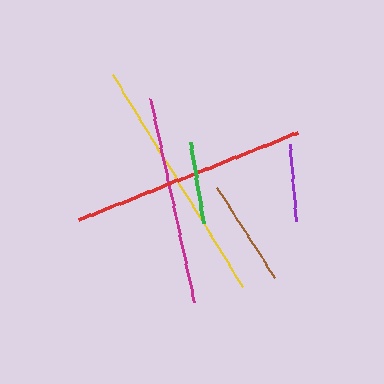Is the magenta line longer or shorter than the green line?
The magenta line is longer than the green line.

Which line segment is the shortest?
The purple line is the shortest at approximately 77 pixels.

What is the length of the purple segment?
The purple segment is approximately 77 pixels long.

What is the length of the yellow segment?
The yellow segment is approximately 248 pixels long.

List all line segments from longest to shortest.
From longest to shortest: yellow, red, magenta, brown, green, purple.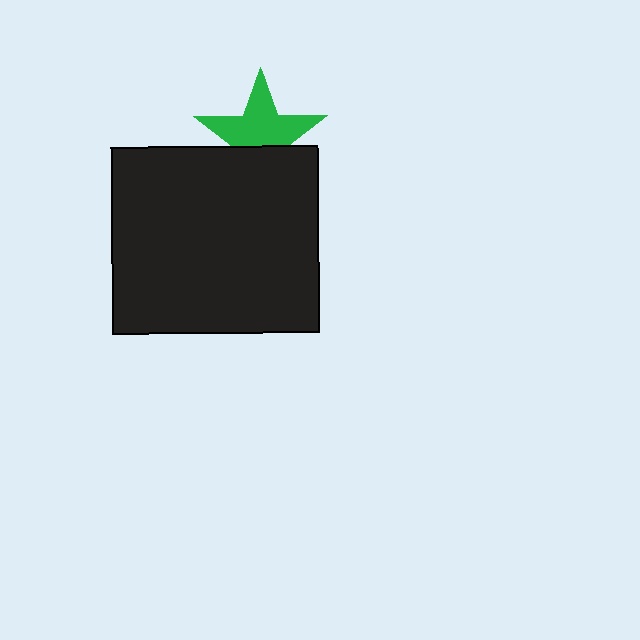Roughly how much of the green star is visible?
About half of it is visible (roughly 63%).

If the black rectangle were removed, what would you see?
You would see the complete green star.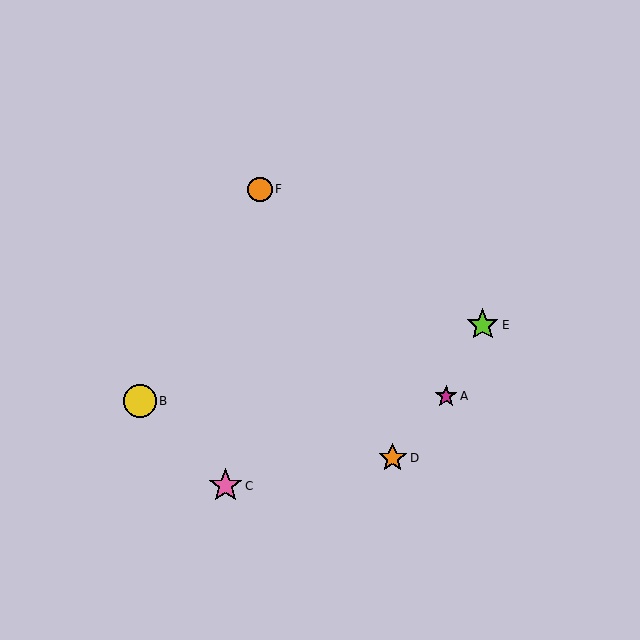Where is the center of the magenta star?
The center of the magenta star is at (446, 396).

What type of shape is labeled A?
Shape A is a magenta star.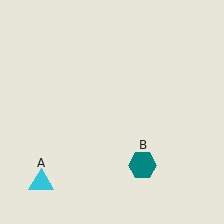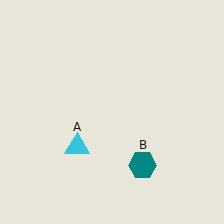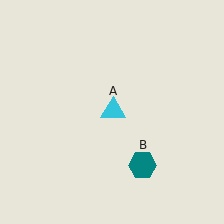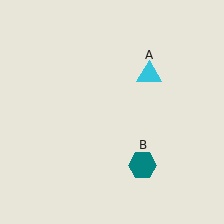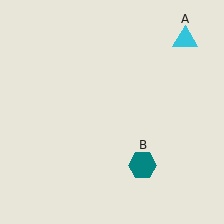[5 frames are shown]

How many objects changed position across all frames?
1 object changed position: cyan triangle (object A).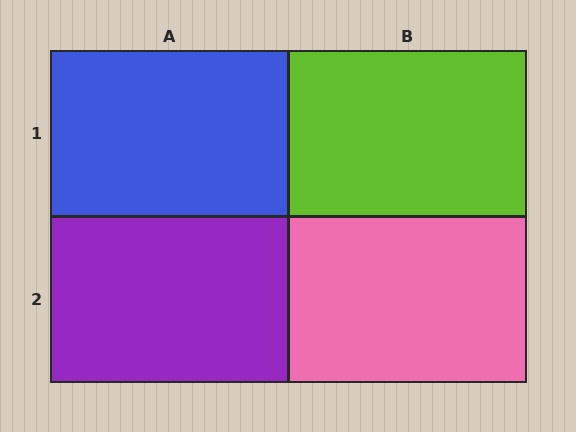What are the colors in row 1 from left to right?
Blue, lime.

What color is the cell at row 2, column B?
Pink.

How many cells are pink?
1 cell is pink.